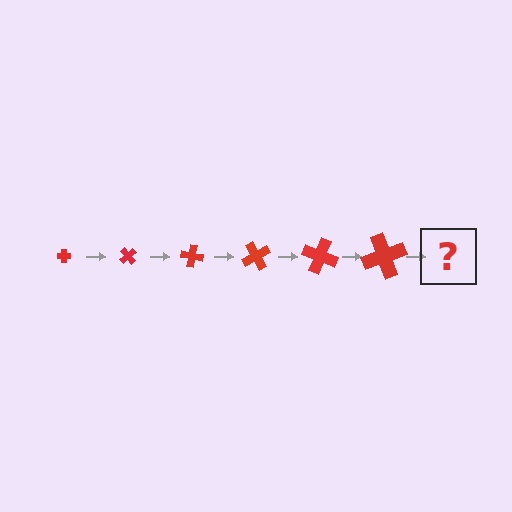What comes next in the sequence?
The next element should be a cross, larger than the previous one and rotated 300 degrees from the start.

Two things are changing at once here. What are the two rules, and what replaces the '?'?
The two rules are that the cross grows larger each step and it rotates 50 degrees each step. The '?' should be a cross, larger than the previous one and rotated 300 degrees from the start.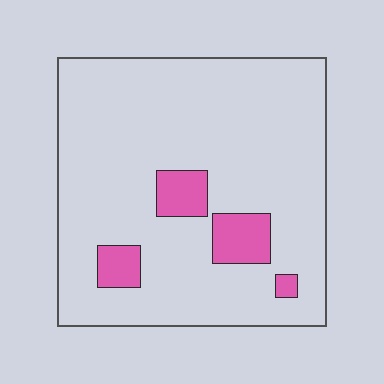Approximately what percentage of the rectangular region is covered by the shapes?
Approximately 10%.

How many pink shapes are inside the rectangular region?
4.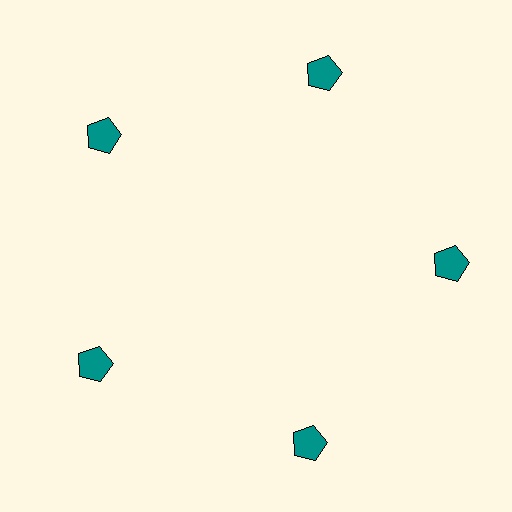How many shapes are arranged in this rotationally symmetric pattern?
There are 5 shapes, arranged in 5 groups of 1.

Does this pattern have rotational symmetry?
Yes, this pattern has 5-fold rotational symmetry. It looks the same after rotating 72 degrees around the center.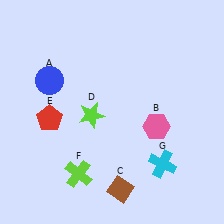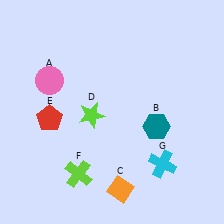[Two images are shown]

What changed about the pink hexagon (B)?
In Image 1, B is pink. In Image 2, it changed to teal.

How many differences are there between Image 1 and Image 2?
There are 3 differences between the two images.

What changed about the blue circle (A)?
In Image 1, A is blue. In Image 2, it changed to pink.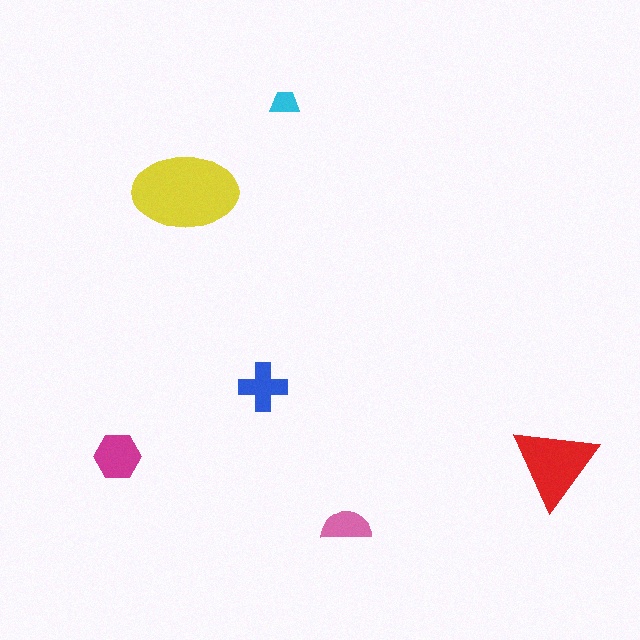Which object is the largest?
The yellow ellipse.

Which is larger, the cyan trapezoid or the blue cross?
The blue cross.